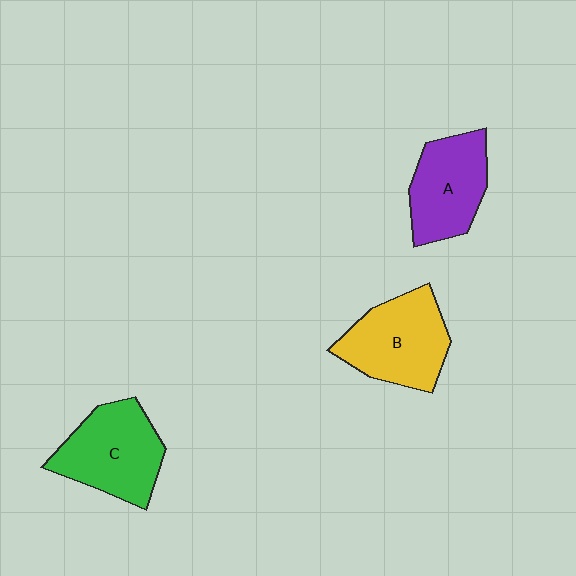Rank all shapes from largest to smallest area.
From largest to smallest: C (green), B (yellow), A (purple).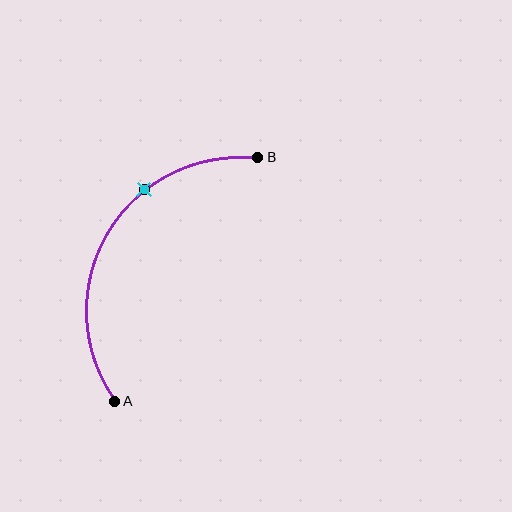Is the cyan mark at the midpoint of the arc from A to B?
No. The cyan mark lies on the arc but is closer to endpoint B. The arc midpoint would be at the point on the curve equidistant along the arc from both A and B.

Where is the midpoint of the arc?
The arc midpoint is the point on the curve farthest from the straight line joining A and B. It sits to the left of that line.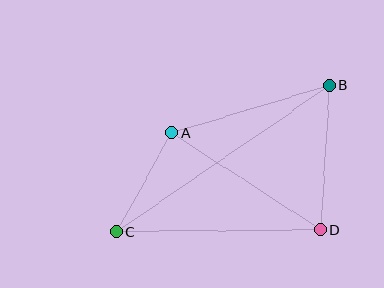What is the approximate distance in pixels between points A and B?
The distance between A and B is approximately 165 pixels.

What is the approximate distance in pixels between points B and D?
The distance between B and D is approximately 145 pixels.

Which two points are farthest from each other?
Points B and C are farthest from each other.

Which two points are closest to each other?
Points A and C are closest to each other.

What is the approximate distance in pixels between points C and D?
The distance between C and D is approximately 204 pixels.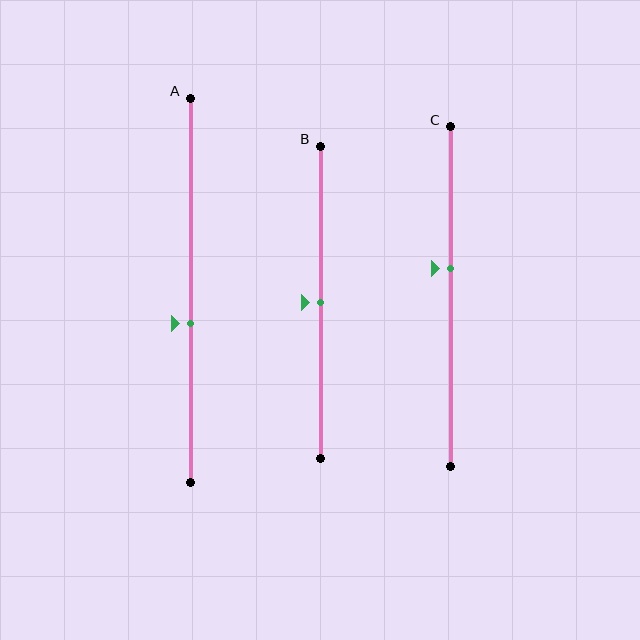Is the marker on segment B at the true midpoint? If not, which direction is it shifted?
Yes, the marker on segment B is at the true midpoint.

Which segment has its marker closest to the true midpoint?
Segment B has its marker closest to the true midpoint.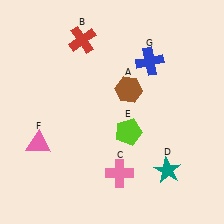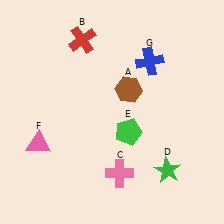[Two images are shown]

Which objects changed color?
D changed from teal to green. E changed from lime to green.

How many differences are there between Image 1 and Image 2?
There are 2 differences between the two images.